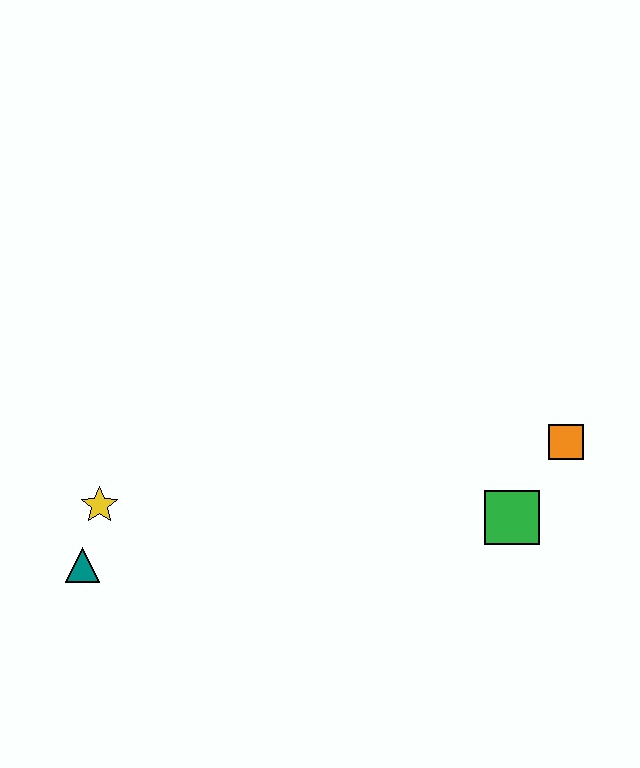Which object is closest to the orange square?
The green square is closest to the orange square.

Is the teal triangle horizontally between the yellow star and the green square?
No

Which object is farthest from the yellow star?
The orange square is farthest from the yellow star.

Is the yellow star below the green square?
No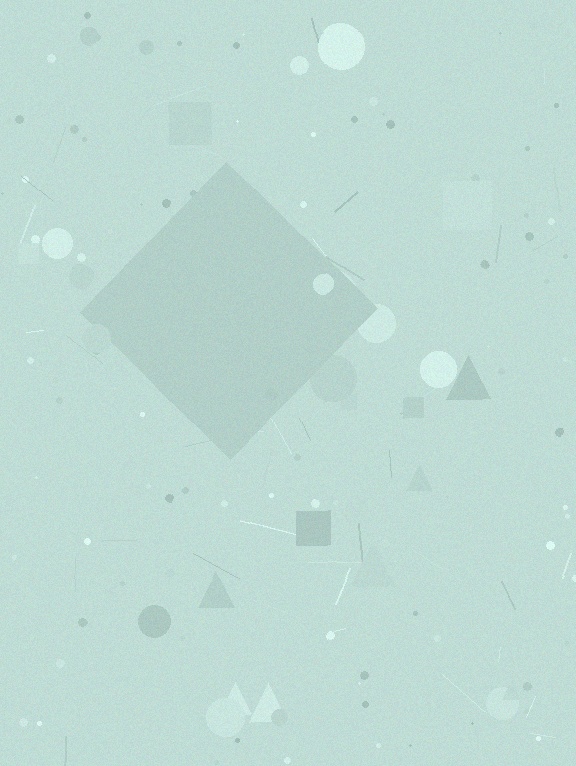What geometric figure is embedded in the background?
A diamond is embedded in the background.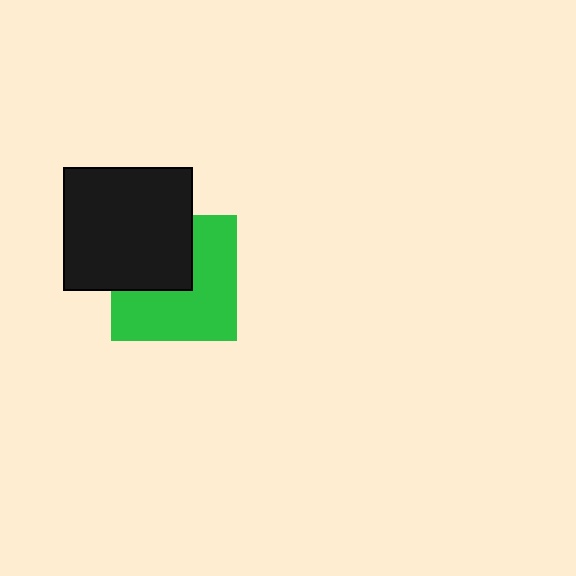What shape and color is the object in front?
The object in front is a black rectangle.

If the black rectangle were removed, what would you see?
You would see the complete green square.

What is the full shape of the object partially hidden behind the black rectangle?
The partially hidden object is a green square.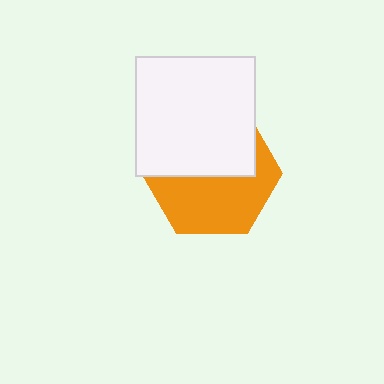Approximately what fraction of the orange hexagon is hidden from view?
Roughly 49% of the orange hexagon is hidden behind the white square.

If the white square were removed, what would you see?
You would see the complete orange hexagon.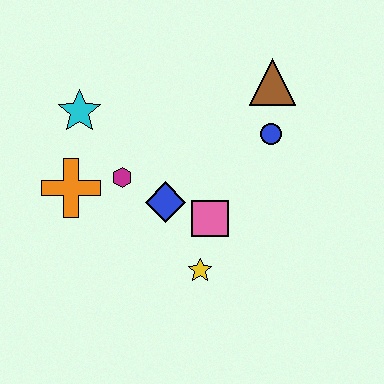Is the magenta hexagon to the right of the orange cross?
Yes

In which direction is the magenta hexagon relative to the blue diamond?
The magenta hexagon is to the left of the blue diamond.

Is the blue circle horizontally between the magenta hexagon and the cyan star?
No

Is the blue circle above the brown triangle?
No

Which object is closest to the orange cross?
The magenta hexagon is closest to the orange cross.